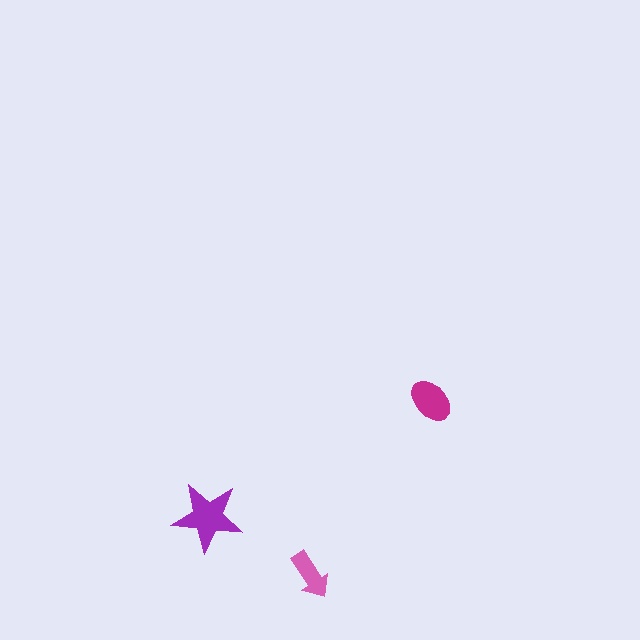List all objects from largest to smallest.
The purple star, the magenta ellipse, the pink arrow.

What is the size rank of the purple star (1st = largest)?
1st.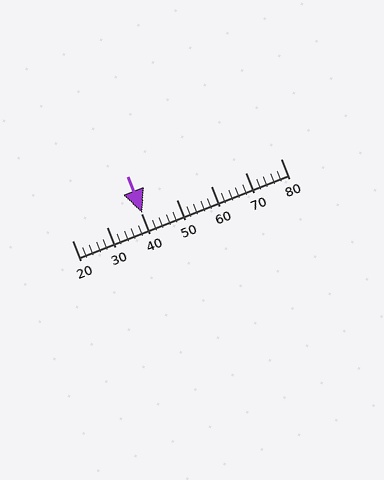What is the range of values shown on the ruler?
The ruler shows values from 20 to 80.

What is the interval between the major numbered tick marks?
The major tick marks are spaced 10 units apart.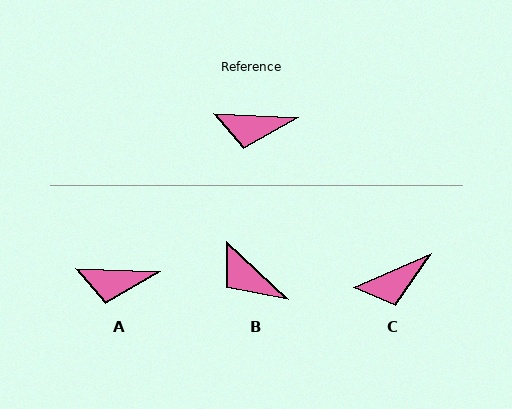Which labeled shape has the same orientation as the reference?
A.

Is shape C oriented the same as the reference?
No, it is off by about 26 degrees.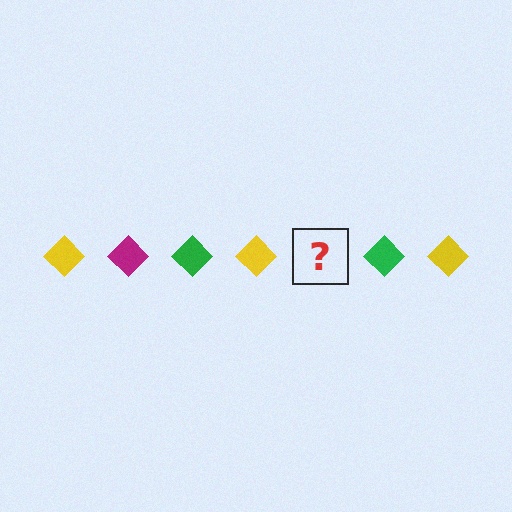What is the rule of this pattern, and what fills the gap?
The rule is that the pattern cycles through yellow, magenta, green diamonds. The gap should be filled with a magenta diamond.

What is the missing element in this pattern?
The missing element is a magenta diamond.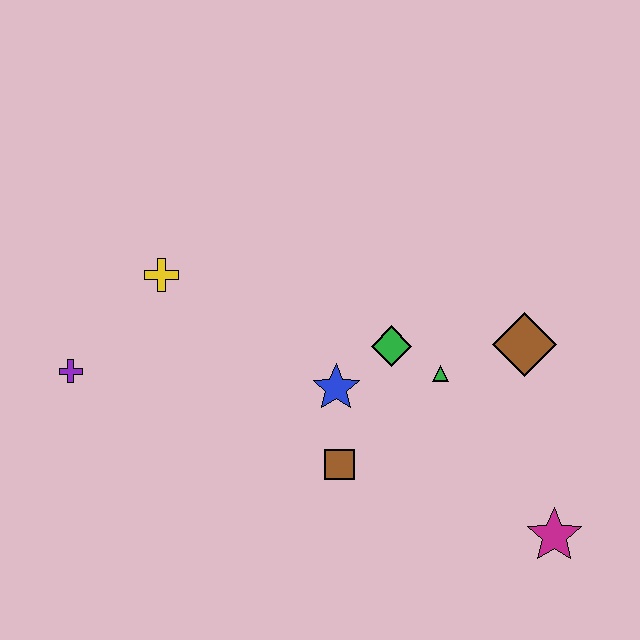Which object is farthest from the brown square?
The purple cross is farthest from the brown square.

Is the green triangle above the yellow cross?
No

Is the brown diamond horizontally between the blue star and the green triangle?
No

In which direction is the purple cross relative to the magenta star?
The purple cross is to the left of the magenta star.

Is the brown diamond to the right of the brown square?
Yes